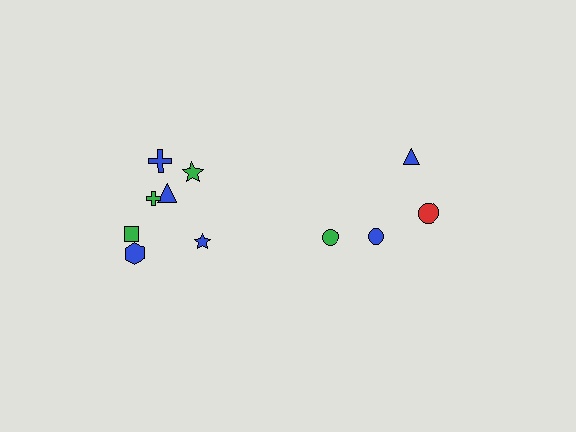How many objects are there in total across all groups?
There are 11 objects.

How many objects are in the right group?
There are 4 objects.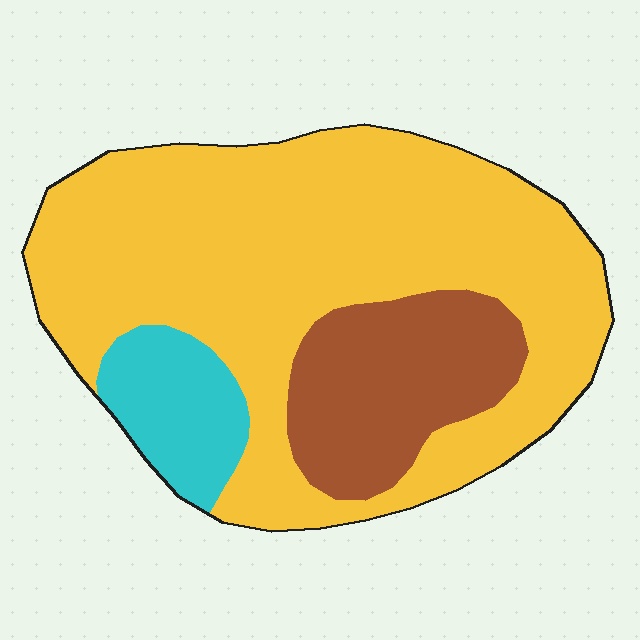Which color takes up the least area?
Cyan, at roughly 10%.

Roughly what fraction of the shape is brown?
Brown covers around 20% of the shape.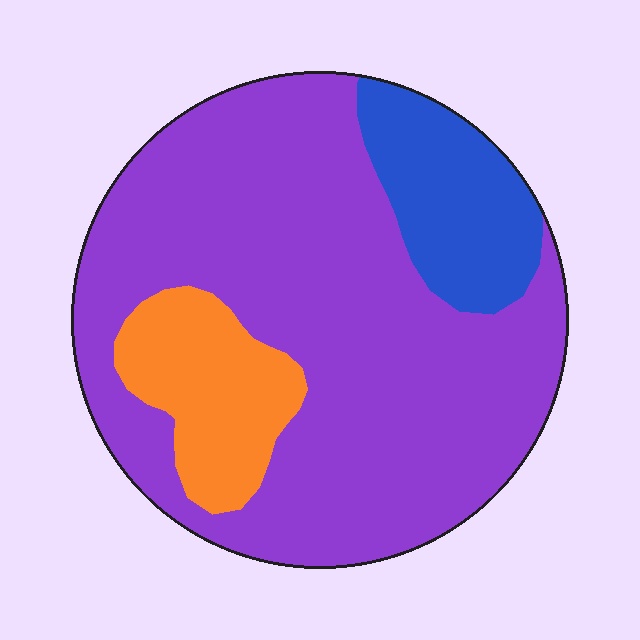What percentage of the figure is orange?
Orange takes up about one eighth (1/8) of the figure.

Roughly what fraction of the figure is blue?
Blue covers around 15% of the figure.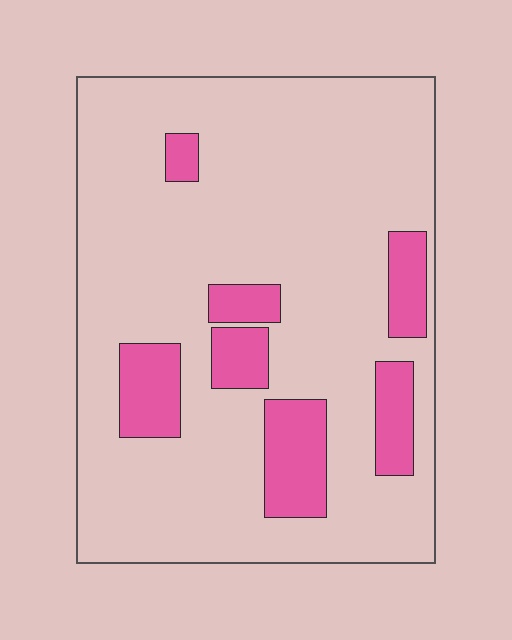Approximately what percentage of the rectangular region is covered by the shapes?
Approximately 15%.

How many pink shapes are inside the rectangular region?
7.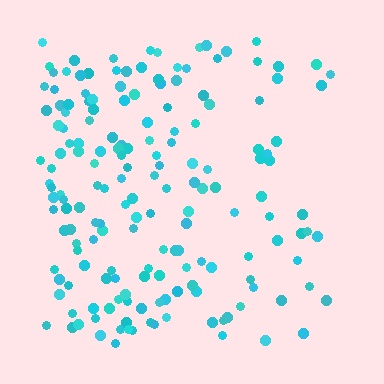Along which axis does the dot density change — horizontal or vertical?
Horizontal.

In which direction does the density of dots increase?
From right to left, with the left side densest.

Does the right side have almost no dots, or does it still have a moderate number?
Still a moderate number, just noticeably fewer than the left.